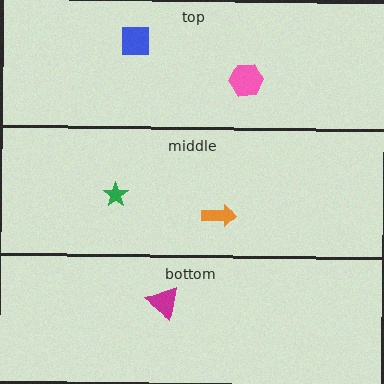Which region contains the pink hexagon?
The top region.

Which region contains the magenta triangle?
The bottom region.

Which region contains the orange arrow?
The middle region.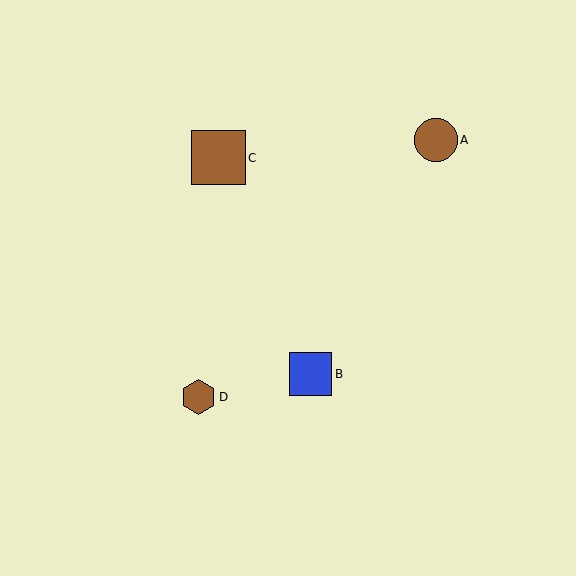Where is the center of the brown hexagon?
The center of the brown hexagon is at (199, 397).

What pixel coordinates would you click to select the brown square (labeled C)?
Click at (218, 158) to select the brown square C.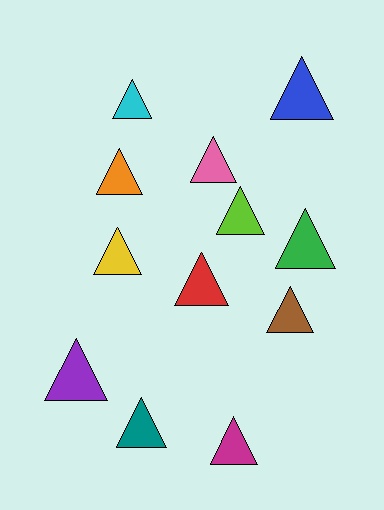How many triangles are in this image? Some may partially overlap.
There are 12 triangles.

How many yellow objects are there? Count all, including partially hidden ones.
There is 1 yellow object.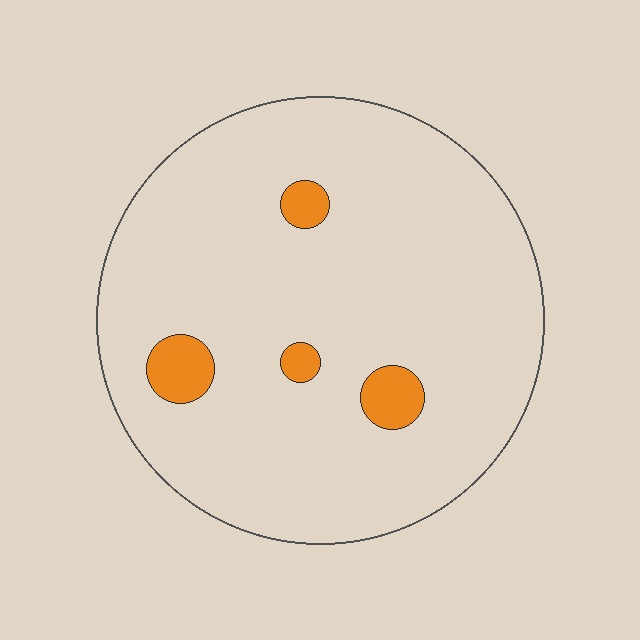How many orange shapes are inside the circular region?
4.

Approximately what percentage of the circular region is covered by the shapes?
Approximately 5%.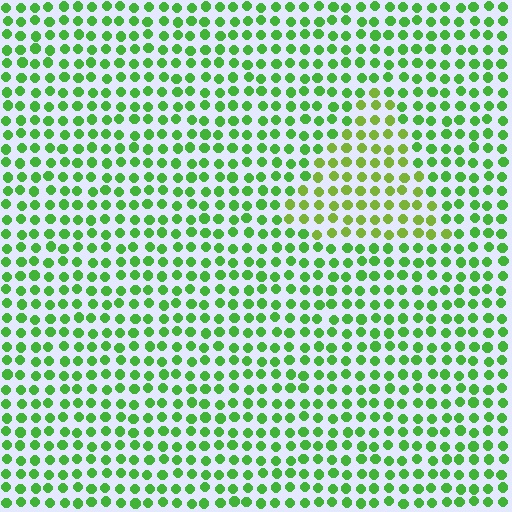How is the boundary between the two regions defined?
The boundary is defined purely by a slight shift in hue (about 28 degrees). Spacing, size, and orientation are identical on both sides.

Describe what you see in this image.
The image is filled with small green elements in a uniform arrangement. A triangle-shaped region is visible where the elements are tinted to a slightly different hue, forming a subtle color boundary.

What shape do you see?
I see a triangle.